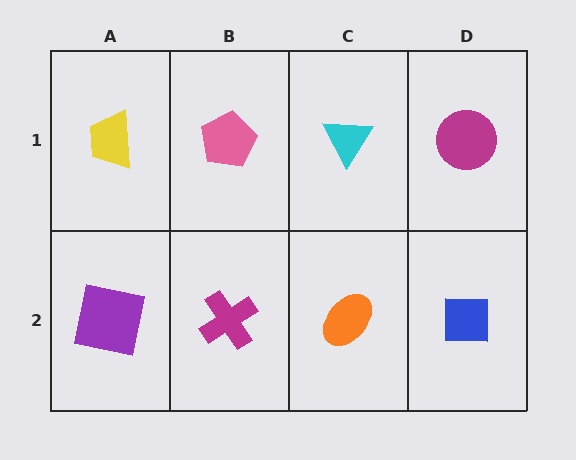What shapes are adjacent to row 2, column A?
A yellow trapezoid (row 1, column A), a magenta cross (row 2, column B).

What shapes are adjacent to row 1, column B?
A magenta cross (row 2, column B), a yellow trapezoid (row 1, column A), a cyan triangle (row 1, column C).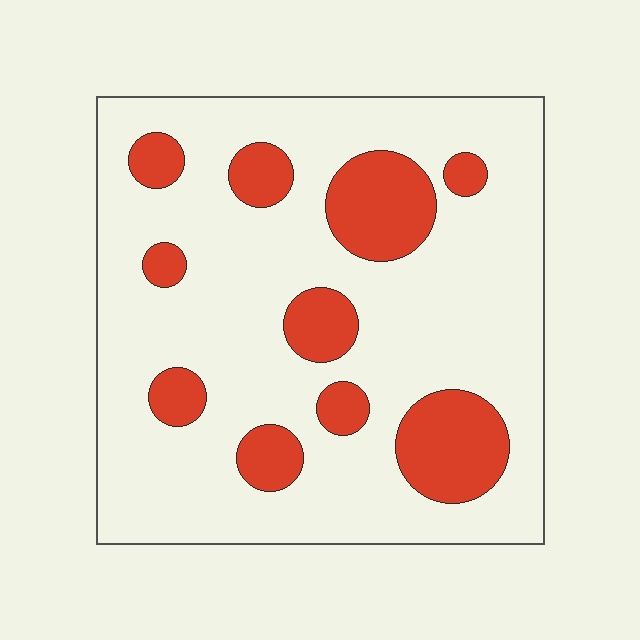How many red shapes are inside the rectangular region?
10.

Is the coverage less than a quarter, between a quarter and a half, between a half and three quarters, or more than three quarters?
Less than a quarter.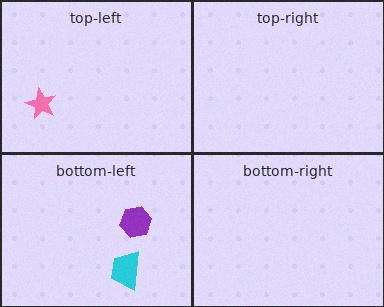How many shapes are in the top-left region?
1.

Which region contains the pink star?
The top-left region.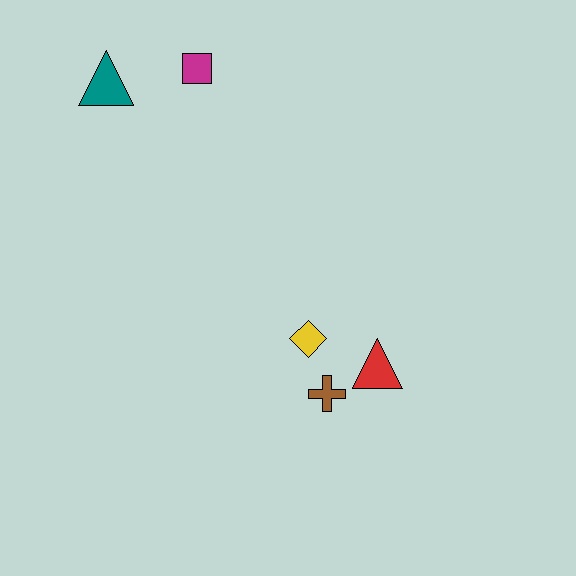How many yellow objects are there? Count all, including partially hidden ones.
There is 1 yellow object.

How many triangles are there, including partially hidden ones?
There are 2 triangles.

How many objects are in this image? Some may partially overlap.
There are 5 objects.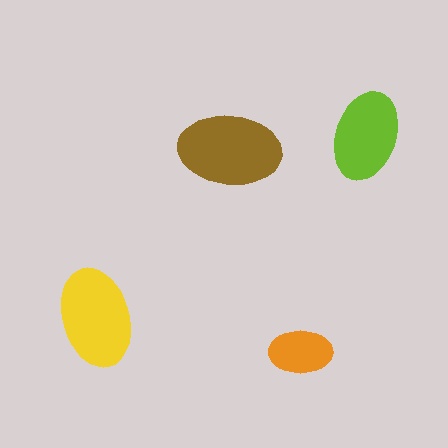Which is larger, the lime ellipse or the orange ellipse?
The lime one.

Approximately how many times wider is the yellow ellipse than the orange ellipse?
About 1.5 times wider.